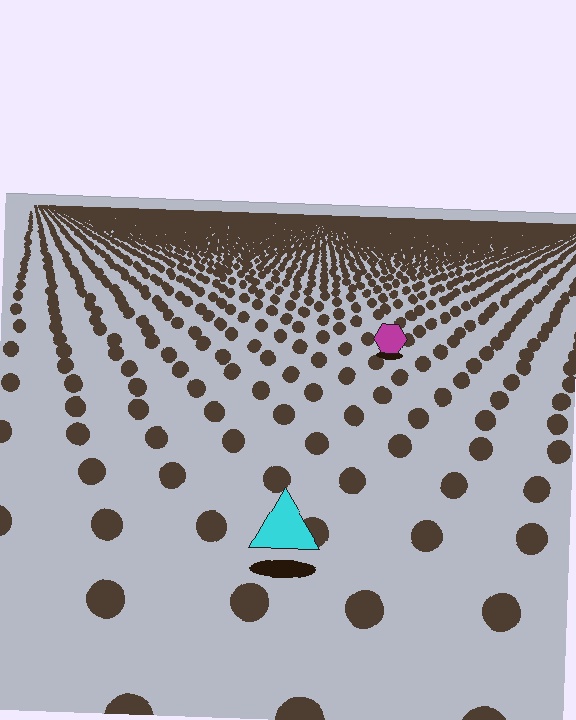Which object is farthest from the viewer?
The magenta hexagon is farthest from the viewer. It appears smaller and the ground texture around it is denser.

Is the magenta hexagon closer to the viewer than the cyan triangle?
No. The cyan triangle is closer — you can tell from the texture gradient: the ground texture is coarser near it.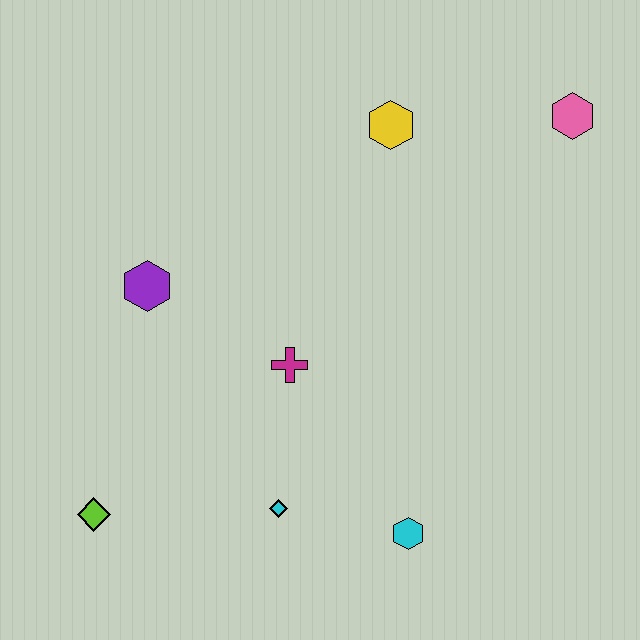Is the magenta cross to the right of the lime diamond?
Yes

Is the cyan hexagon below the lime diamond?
Yes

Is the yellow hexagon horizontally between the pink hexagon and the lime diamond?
Yes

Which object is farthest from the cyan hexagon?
The pink hexagon is farthest from the cyan hexagon.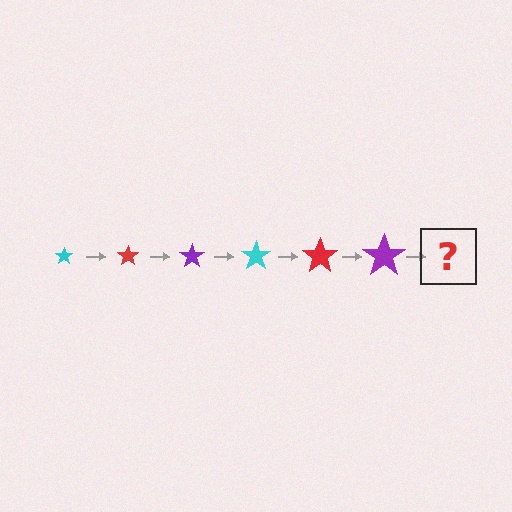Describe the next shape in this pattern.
It should be a cyan star, larger than the previous one.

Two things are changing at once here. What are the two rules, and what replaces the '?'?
The two rules are that the star grows larger each step and the color cycles through cyan, red, and purple. The '?' should be a cyan star, larger than the previous one.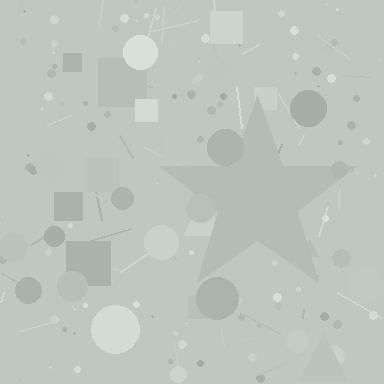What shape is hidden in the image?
A star is hidden in the image.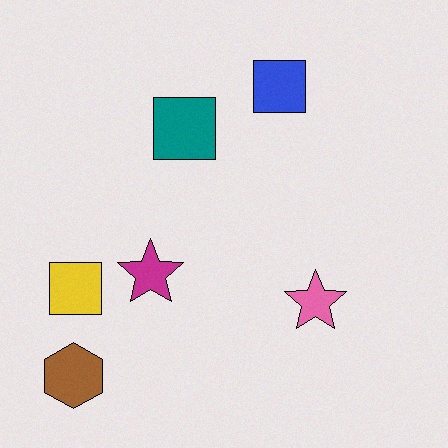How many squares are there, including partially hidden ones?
There are 3 squares.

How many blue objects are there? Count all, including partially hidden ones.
There is 1 blue object.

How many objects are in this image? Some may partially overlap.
There are 6 objects.